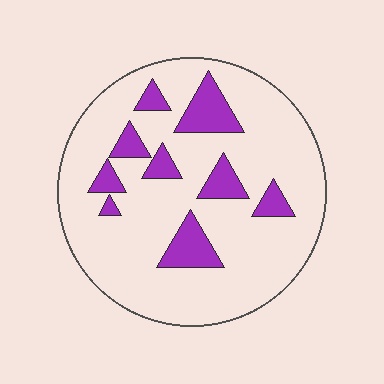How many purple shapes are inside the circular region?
9.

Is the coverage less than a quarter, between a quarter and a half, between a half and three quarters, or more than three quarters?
Less than a quarter.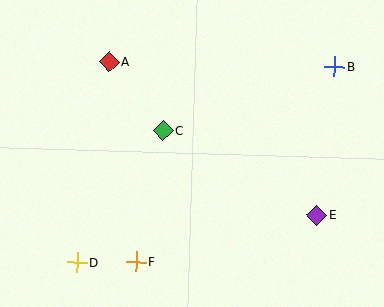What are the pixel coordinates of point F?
Point F is at (136, 261).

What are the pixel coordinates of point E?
Point E is at (317, 215).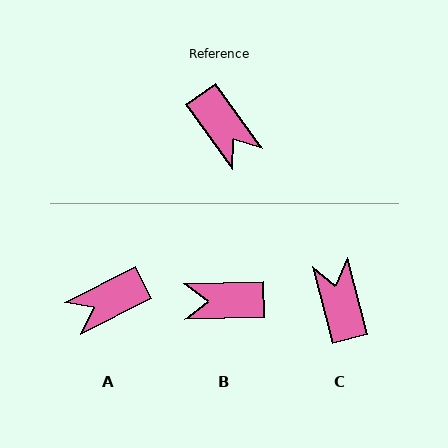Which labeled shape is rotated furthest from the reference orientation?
C, about 159 degrees away.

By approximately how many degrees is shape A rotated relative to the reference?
Approximately 99 degrees clockwise.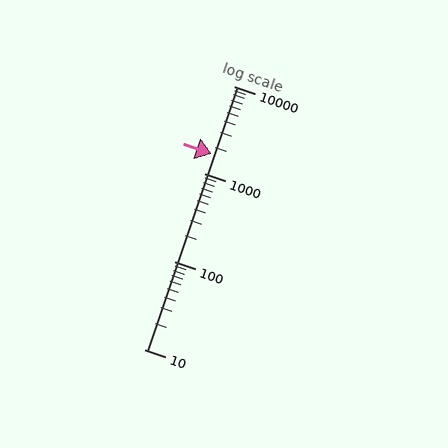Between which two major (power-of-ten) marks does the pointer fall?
The pointer is between 1000 and 10000.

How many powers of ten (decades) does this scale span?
The scale spans 3 decades, from 10 to 10000.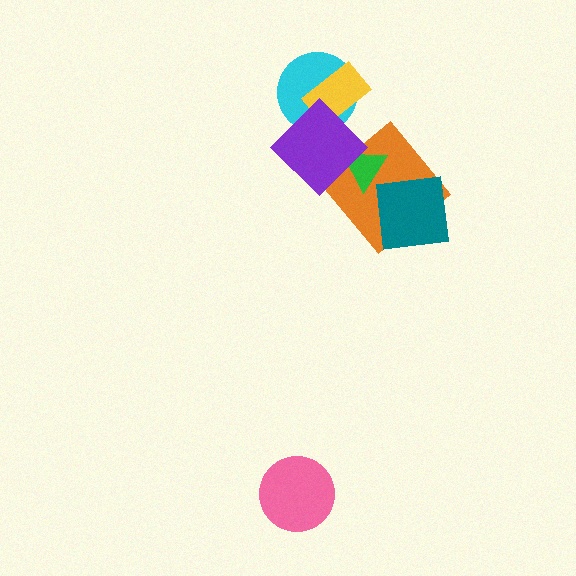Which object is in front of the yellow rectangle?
The purple diamond is in front of the yellow rectangle.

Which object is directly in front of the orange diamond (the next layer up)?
The green triangle is directly in front of the orange diamond.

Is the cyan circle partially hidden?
Yes, it is partially covered by another shape.